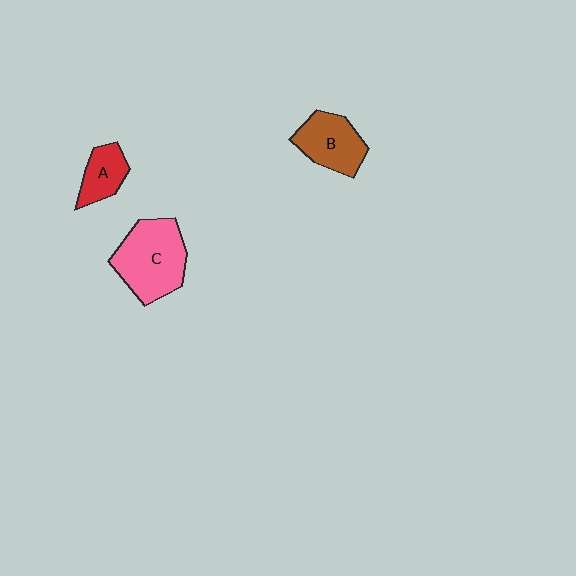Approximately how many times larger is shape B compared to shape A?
Approximately 1.5 times.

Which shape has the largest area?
Shape C (pink).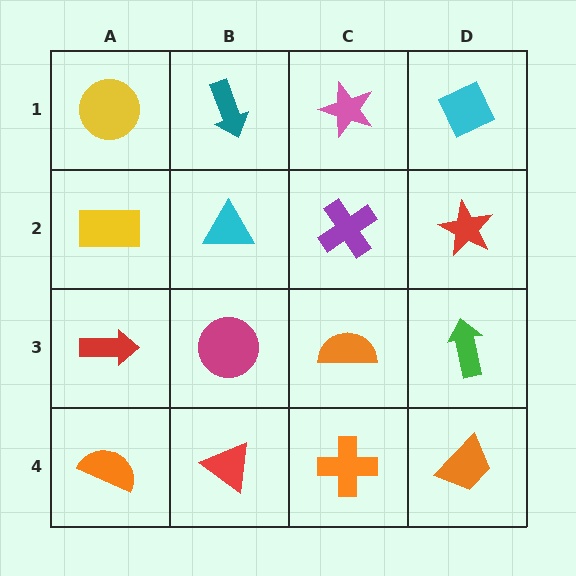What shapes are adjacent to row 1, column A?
A yellow rectangle (row 2, column A), a teal arrow (row 1, column B).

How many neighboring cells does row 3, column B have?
4.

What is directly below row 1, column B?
A cyan triangle.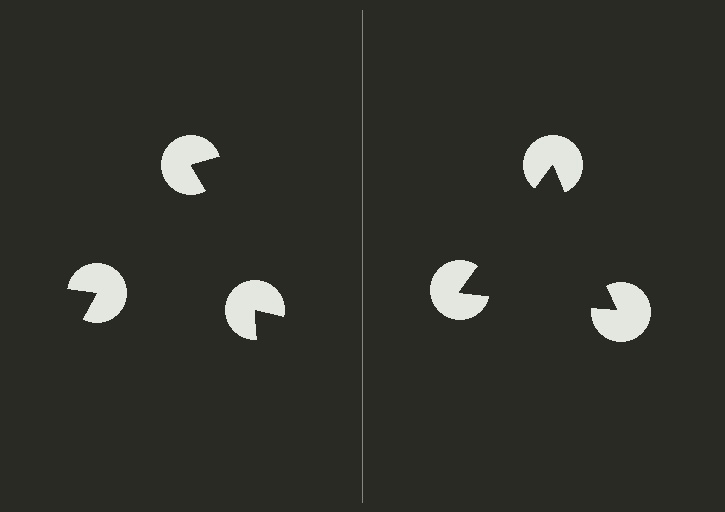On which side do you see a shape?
An illusory triangle appears on the right side. On the left side the wedge cuts are rotated, so no coherent shape forms.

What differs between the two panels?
The pac-man discs are positioned identically on both sides; only the wedge orientations differ. On the right they align to a triangle; on the left they are misaligned.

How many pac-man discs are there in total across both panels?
6 — 3 on each side.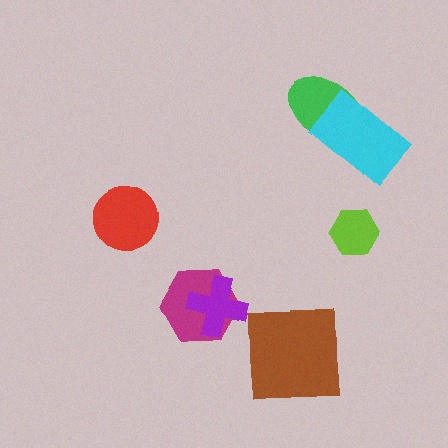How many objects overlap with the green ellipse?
1 object overlaps with the green ellipse.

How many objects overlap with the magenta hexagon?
1 object overlaps with the magenta hexagon.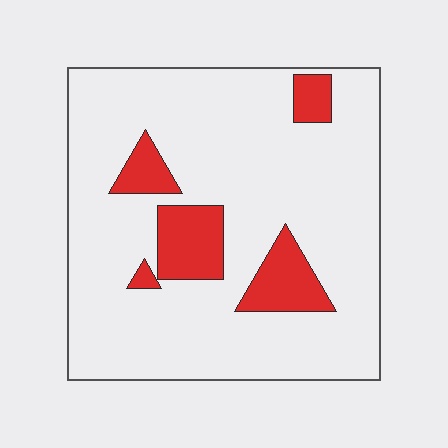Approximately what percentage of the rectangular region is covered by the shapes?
Approximately 15%.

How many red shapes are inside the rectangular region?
5.